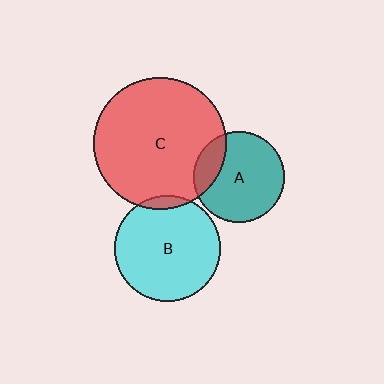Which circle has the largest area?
Circle C (red).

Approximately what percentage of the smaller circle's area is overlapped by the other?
Approximately 5%.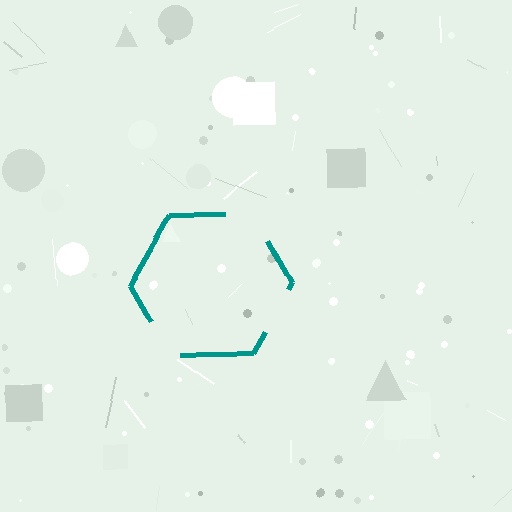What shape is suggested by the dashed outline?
The dashed outline suggests a hexagon.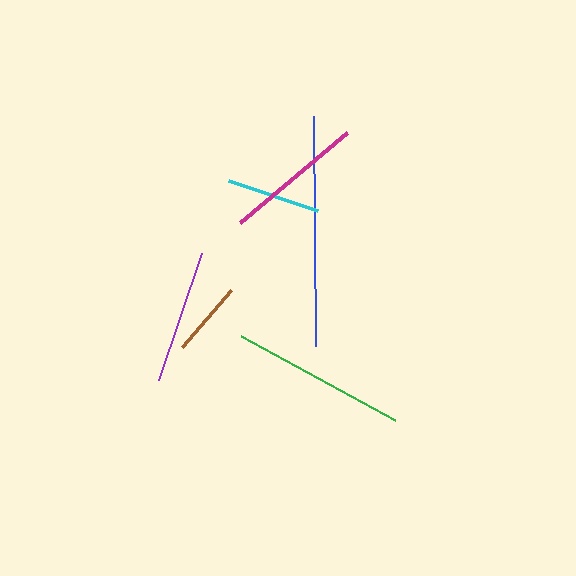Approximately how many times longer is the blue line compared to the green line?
The blue line is approximately 1.3 times the length of the green line.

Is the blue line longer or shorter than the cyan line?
The blue line is longer than the cyan line.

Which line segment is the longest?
The blue line is the longest at approximately 230 pixels.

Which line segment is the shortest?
The brown line is the shortest at approximately 75 pixels.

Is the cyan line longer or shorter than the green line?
The green line is longer than the cyan line.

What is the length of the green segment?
The green segment is approximately 176 pixels long.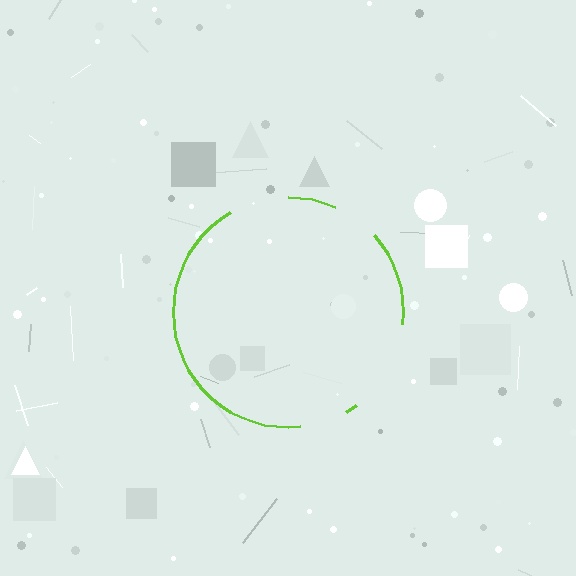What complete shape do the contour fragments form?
The contour fragments form a circle.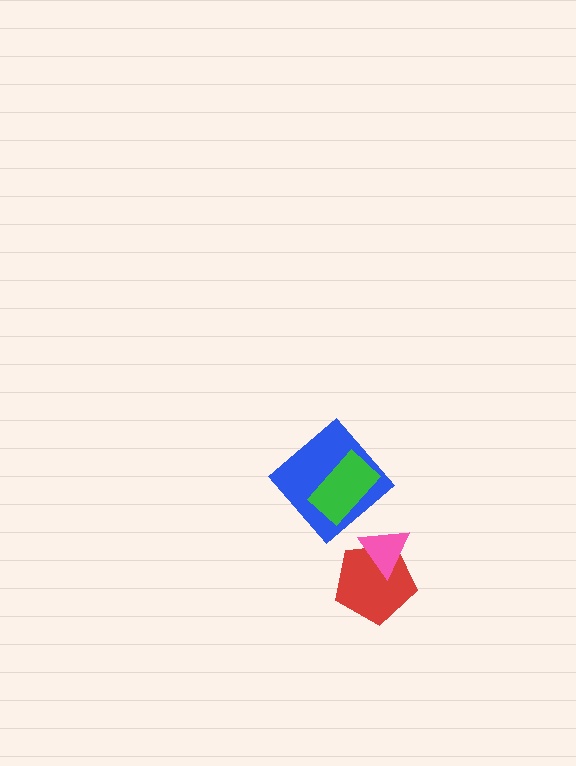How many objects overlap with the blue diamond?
1 object overlaps with the blue diamond.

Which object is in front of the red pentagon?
The pink triangle is in front of the red pentagon.